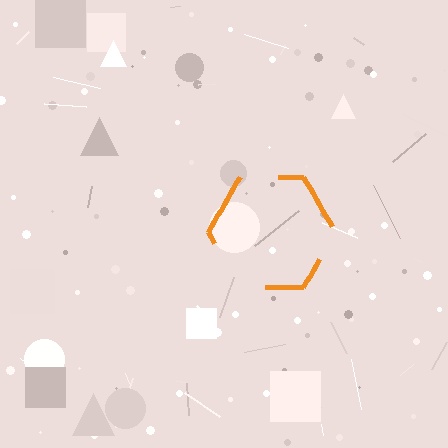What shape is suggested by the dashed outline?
The dashed outline suggests a hexagon.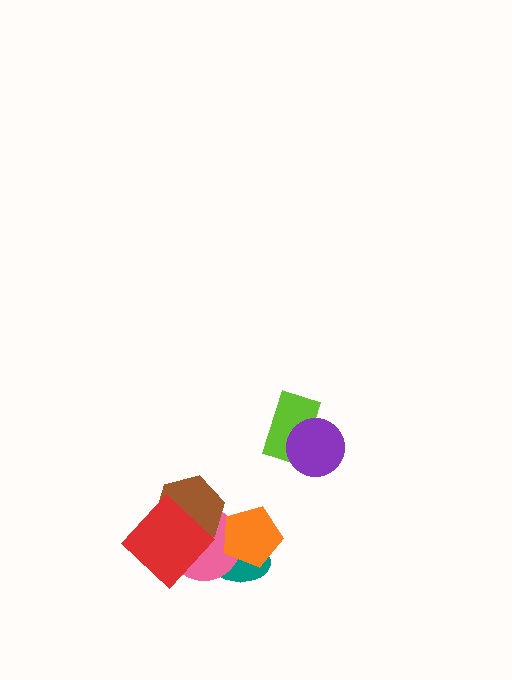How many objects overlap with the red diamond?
2 objects overlap with the red diamond.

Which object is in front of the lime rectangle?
The purple circle is in front of the lime rectangle.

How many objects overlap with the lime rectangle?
1 object overlaps with the lime rectangle.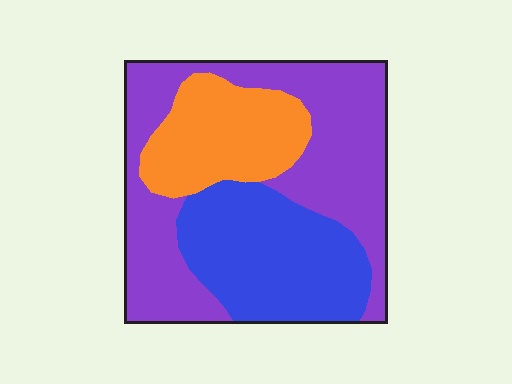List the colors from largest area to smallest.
From largest to smallest: purple, blue, orange.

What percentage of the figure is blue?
Blue covers about 30% of the figure.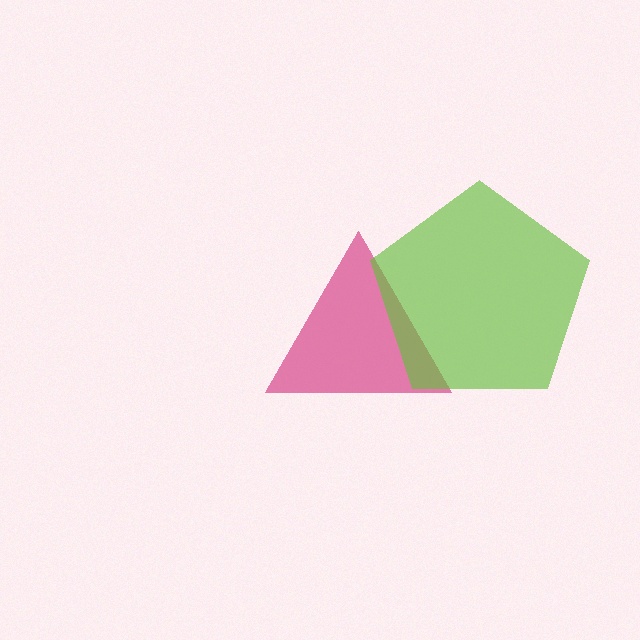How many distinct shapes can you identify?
There are 2 distinct shapes: a magenta triangle, a lime pentagon.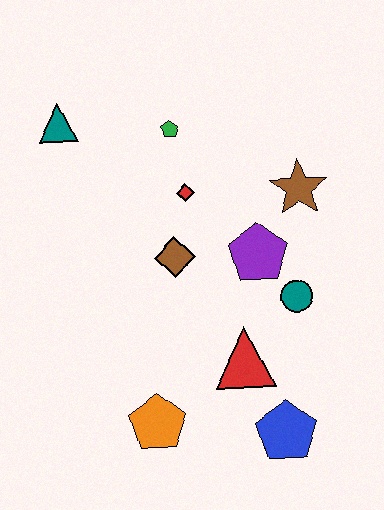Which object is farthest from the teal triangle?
The blue pentagon is farthest from the teal triangle.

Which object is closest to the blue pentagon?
The red triangle is closest to the blue pentagon.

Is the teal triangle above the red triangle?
Yes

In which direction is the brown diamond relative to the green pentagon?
The brown diamond is below the green pentagon.